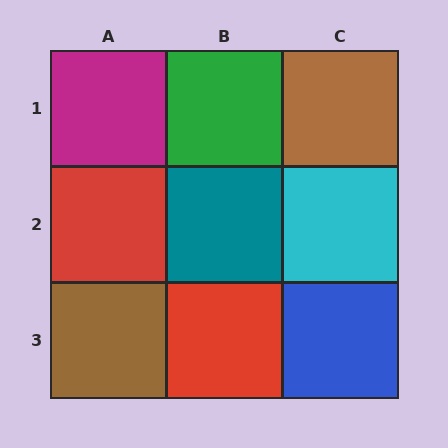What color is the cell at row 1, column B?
Green.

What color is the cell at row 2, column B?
Teal.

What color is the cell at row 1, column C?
Brown.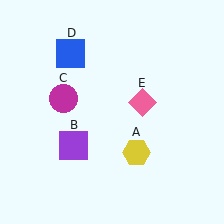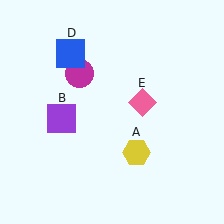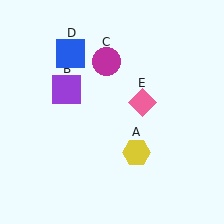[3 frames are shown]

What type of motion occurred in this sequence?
The purple square (object B), magenta circle (object C) rotated clockwise around the center of the scene.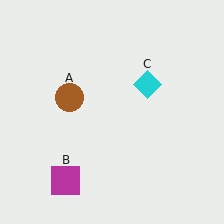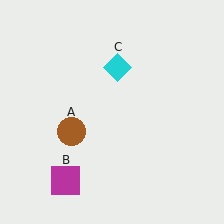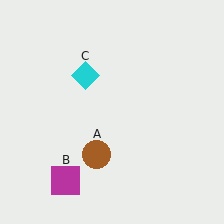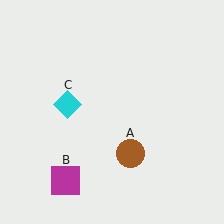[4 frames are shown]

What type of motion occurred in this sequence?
The brown circle (object A), cyan diamond (object C) rotated counterclockwise around the center of the scene.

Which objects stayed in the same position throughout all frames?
Magenta square (object B) remained stationary.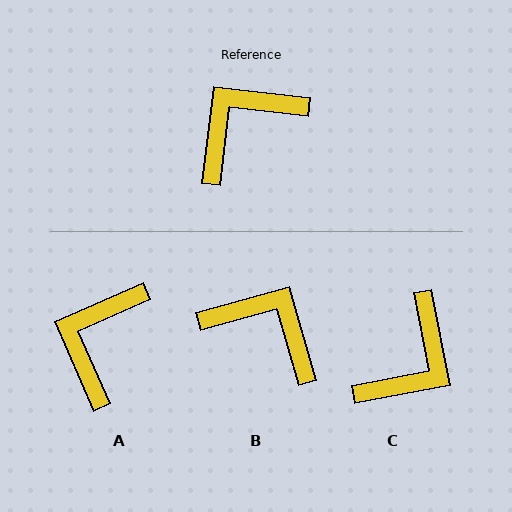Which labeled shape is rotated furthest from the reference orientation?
C, about 162 degrees away.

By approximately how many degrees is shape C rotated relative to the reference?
Approximately 162 degrees clockwise.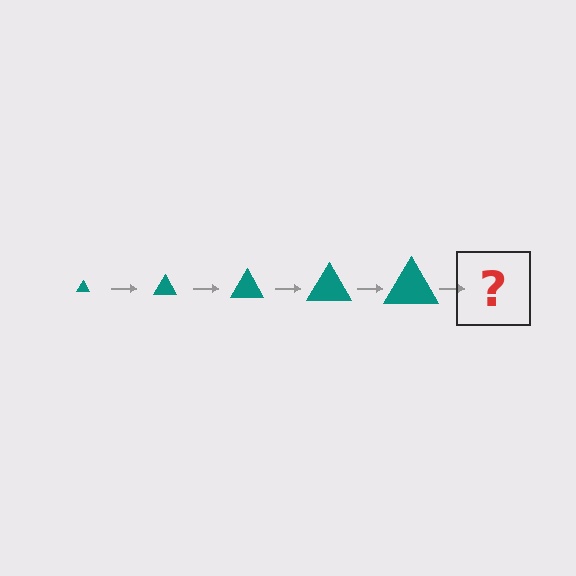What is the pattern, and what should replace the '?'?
The pattern is that the triangle gets progressively larger each step. The '?' should be a teal triangle, larger than the previous one.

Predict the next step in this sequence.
The next step is a teal triangle, larger than the previous one.